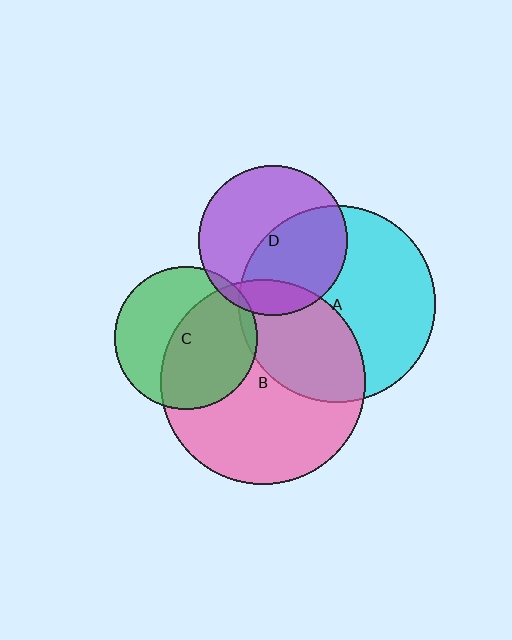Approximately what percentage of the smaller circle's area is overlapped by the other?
Approximately 35%.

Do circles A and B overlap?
Yes.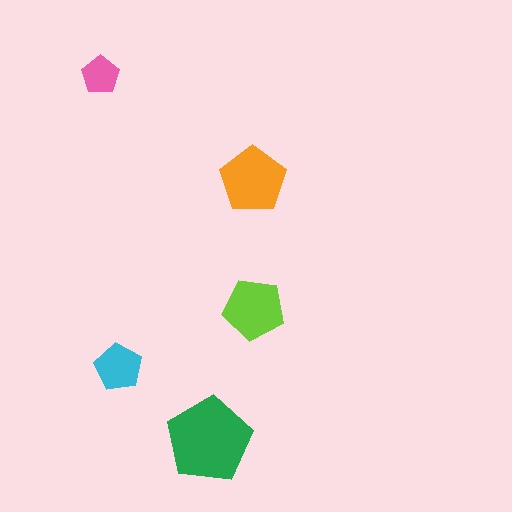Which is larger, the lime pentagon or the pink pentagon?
The lime one.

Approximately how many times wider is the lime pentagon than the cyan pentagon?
About 1.5 times wider.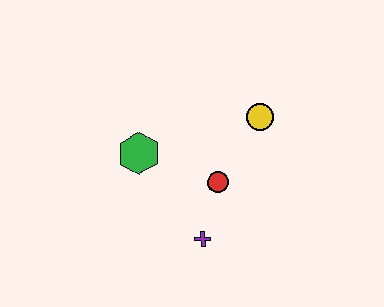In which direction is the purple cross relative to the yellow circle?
The purple cross is below the yellow circle.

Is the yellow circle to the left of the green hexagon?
No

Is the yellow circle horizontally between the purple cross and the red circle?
No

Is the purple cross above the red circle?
No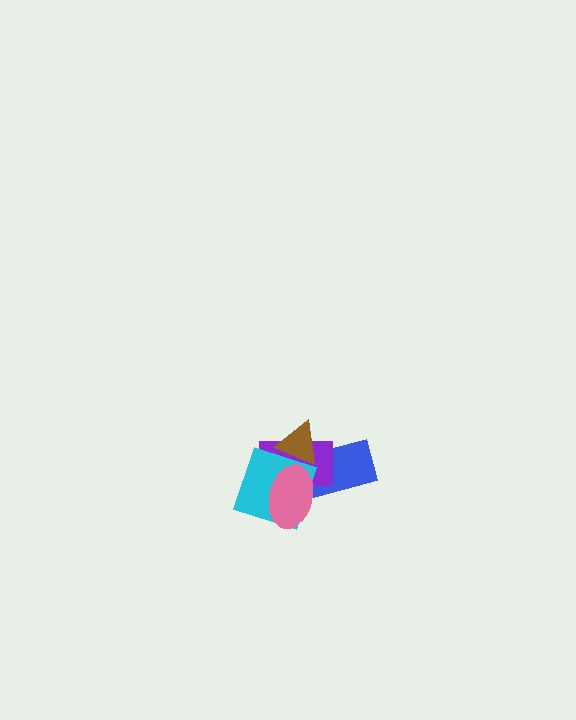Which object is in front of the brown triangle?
The cyan diamond is in front of the brown triangle.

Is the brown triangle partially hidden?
Yes, it is partially covered by another shape.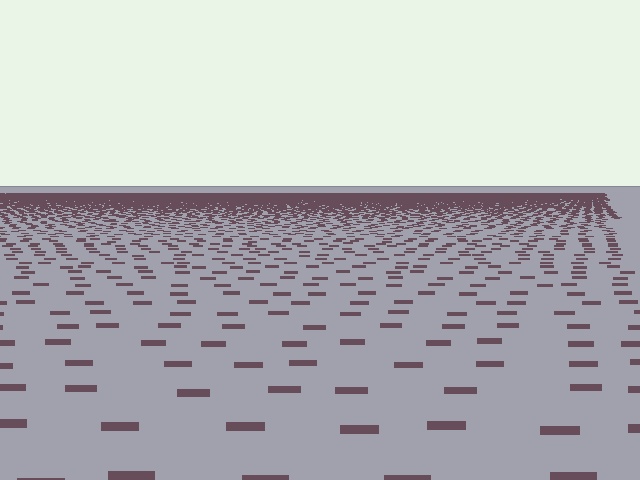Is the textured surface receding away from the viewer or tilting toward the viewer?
The surface is receding away from the viewer. Texture elements get smaller and denser toward the top.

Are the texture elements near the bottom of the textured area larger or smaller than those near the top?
Larger. Near the bottom, elements are closer to the viewer and appear at a bigger on-screen size.